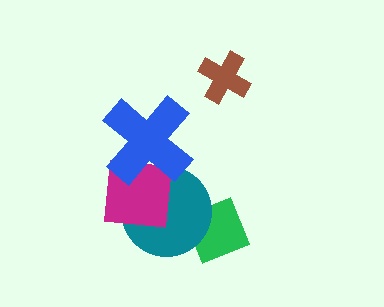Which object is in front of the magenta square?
The blue cross is in front of the magenta square.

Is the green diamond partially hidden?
Yes, it is partially covered by another shape.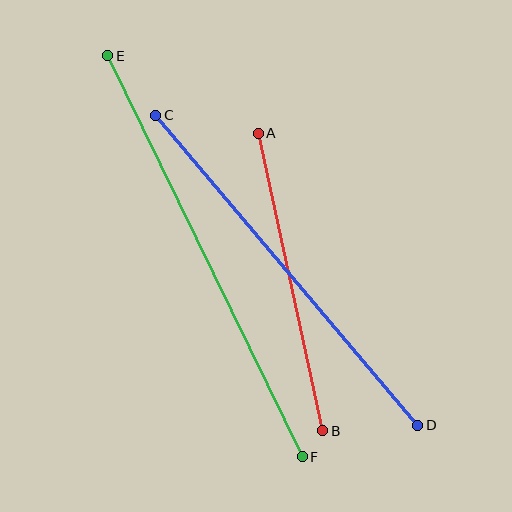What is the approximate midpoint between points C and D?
The midpoint is at approximately (287, 270) pixels.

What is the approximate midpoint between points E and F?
The midpoint is at approximately (205, 256) pixels.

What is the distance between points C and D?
The distance is approximately 406 pixels.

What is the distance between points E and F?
The distance is approximately 445 pixels.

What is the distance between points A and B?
The distance is approximately 304 pixels.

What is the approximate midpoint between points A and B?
The midpoint is at approximately (291, 282) pixels.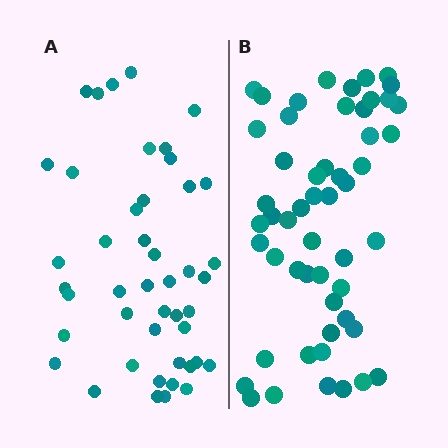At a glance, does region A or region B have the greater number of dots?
Region B (the right region) has more dots.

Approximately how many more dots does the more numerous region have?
Region B has roughly 8 or so more dots than region A.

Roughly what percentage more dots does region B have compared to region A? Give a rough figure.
About 20% more.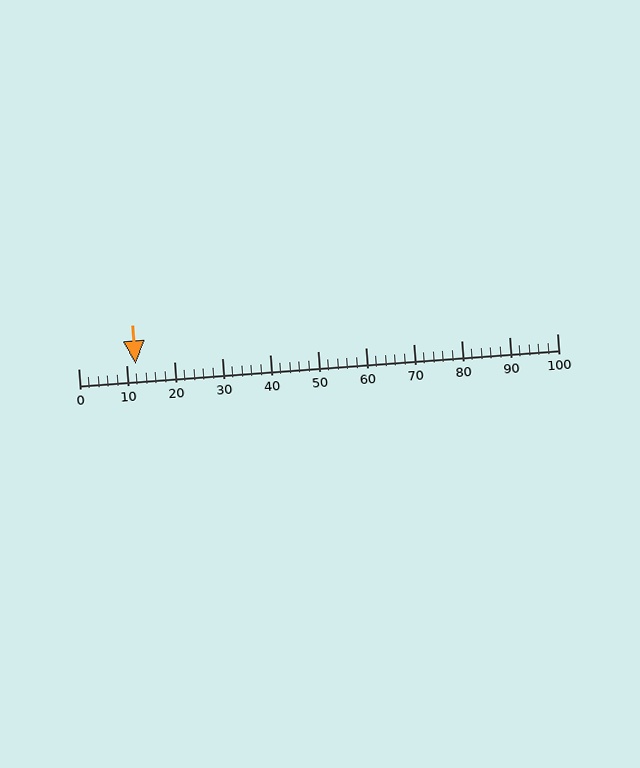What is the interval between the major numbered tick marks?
The major tick marks are spaced 10 units apart.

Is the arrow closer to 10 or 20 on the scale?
The arrow is closer to 10.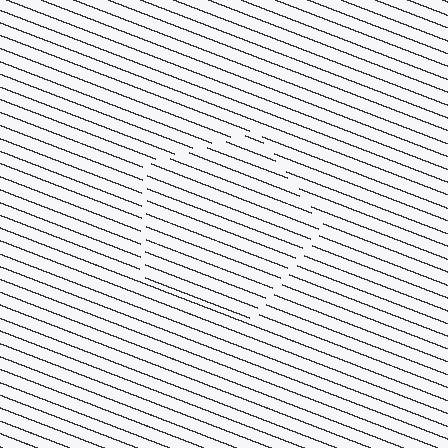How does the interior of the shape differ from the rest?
The interior of the shape contains the same grating, shifted by half a period — the contour is defined by the phase discontinuity where line-ends from the inner and outer gratings abut.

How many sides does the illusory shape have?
5 sides — the line-ends trace a pentagon.